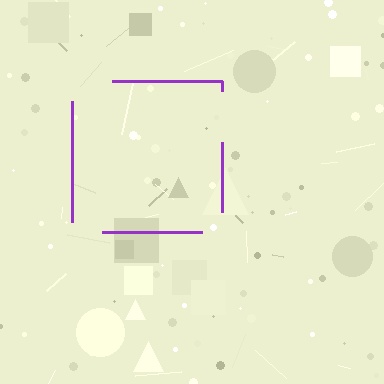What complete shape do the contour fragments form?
The contour fragments form a square.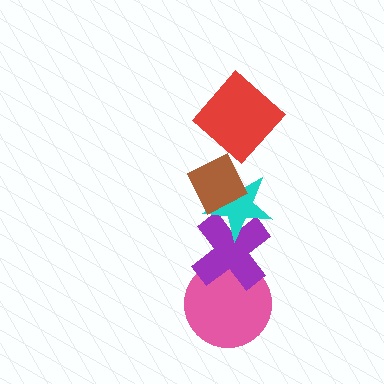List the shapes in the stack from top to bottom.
From top to bottom: the red diamond, the brown diamond, the cyan star, the purple cross, the pink circle.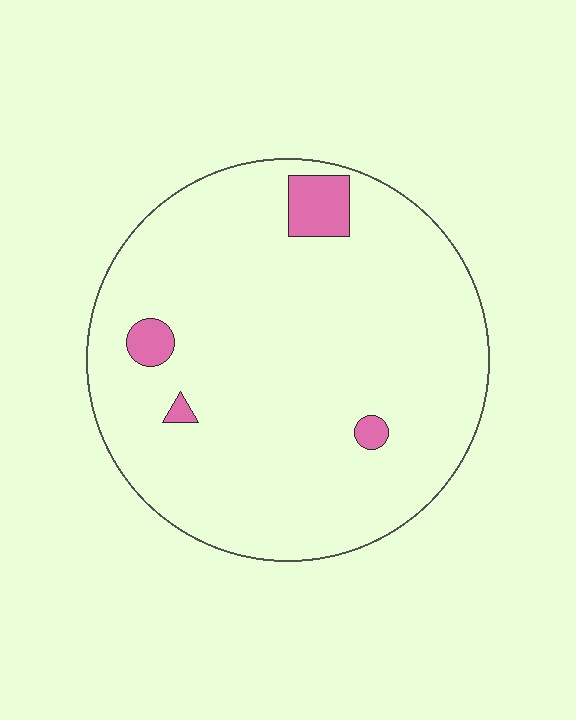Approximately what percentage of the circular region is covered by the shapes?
Approximately 5%.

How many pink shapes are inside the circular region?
4.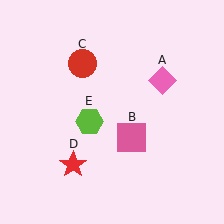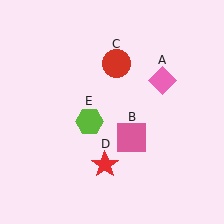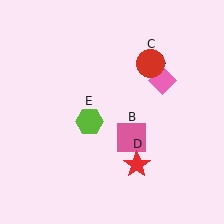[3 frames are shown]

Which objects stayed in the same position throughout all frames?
Pink diamond (object A) and pink square (object B) and lime hexagon (object E) remained stationary.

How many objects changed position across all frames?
2 objects changed position: red circle (object C), red star (object D).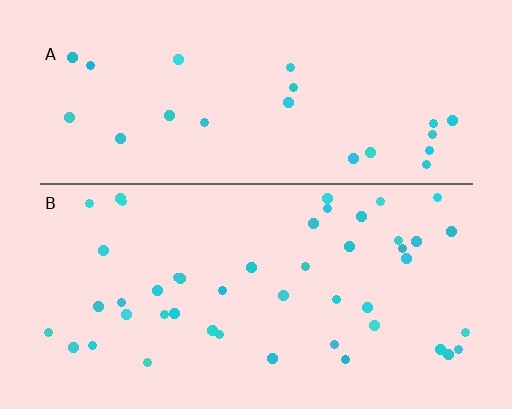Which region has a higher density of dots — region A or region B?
B (the bottom).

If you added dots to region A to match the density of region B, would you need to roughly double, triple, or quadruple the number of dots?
Approximately double.